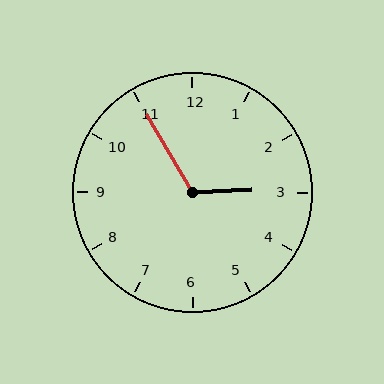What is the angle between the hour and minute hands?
Approximately 118 degrees.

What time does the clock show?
2:55.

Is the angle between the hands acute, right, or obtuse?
It is obtuse.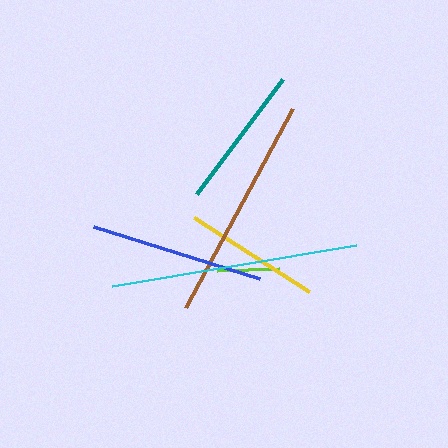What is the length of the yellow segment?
The yellow segment is approximately 137 pixels long.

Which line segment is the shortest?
The lime line is the shortest at approximately 62 pixels.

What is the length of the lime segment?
The lime segment is approximately 62 pixels long.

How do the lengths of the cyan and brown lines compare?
The cyan and brown lines are approximately the same length.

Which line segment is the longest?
The cyan line is the longest at approximately 248 pixels.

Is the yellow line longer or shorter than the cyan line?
The cyan line is longer than the yellow line.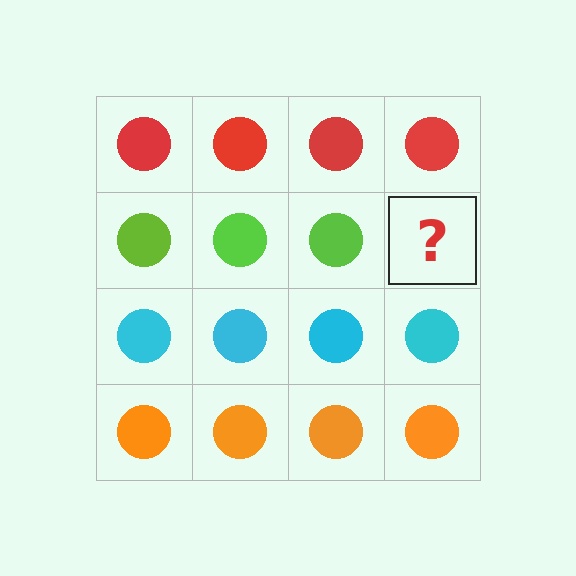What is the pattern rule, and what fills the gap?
The rule is that each row has a consistent color. The gap should be filled with a lime circle.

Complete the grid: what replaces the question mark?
The question mark should be replaced with a lime circle.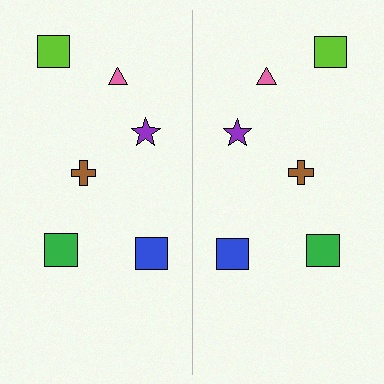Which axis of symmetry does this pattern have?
The pattern has a vertical axis of symmetry running through the center of the image.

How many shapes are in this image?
There are 12 shapes in this image.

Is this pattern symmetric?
Yes, this pattern has bilateral (reflection) symmetry.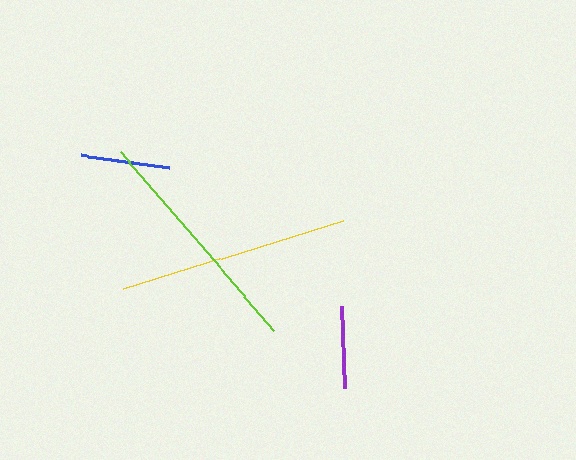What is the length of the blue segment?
The blue segment is approximately 90 pixels long.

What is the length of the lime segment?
The lime segment is approximately 235 pixels long.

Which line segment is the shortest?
The purple line is the shortest at approximately 83 pixels.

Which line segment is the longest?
The lime line is the longest at approximately 235 pixels.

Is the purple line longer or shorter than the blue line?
The blue line is longer than the purple line.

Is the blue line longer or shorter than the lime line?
The lime line is longer than the blue line.